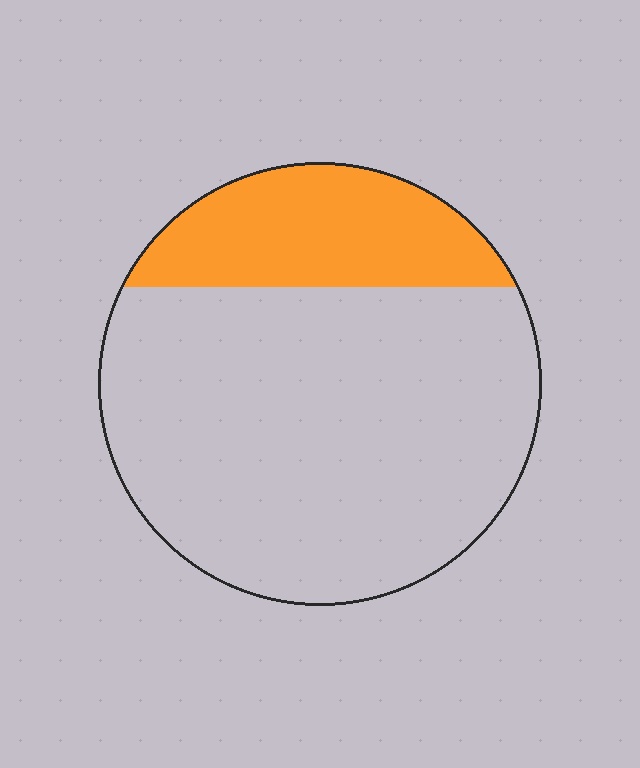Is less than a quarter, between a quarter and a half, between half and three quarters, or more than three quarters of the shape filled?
Less than a quarter.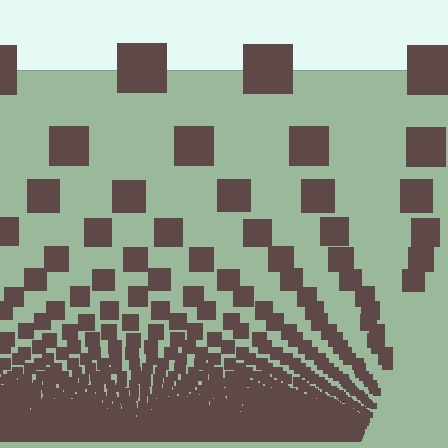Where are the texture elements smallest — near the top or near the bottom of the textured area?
Near the bottom.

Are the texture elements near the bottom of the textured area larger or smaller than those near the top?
Smaller. The gradient is inverted — elements near the bottom are smaller and denser.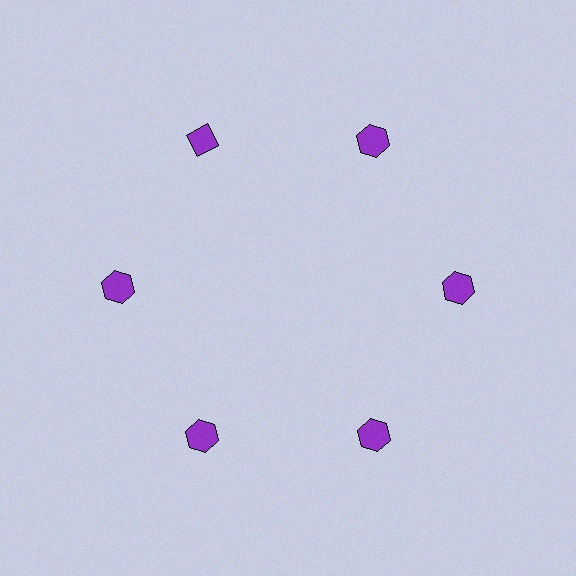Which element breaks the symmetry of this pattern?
The purple diamond at roughly the 11 o'clock position breaks the symmetry. All other shapes are purple hexagons.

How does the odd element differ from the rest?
It has a different shape: diamond instead of hexagon.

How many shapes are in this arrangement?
There are 6 shapes arranged in a ring pattern.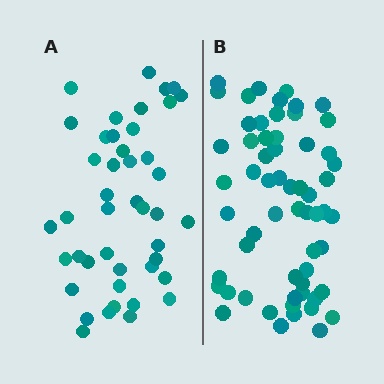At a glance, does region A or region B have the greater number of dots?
Region B (the right region) has more dots.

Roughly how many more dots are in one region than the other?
Region B has approximately 15 more dots than region A.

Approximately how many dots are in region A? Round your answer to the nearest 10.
About 40 dots. (The exact count is 44, which rounds to 40.)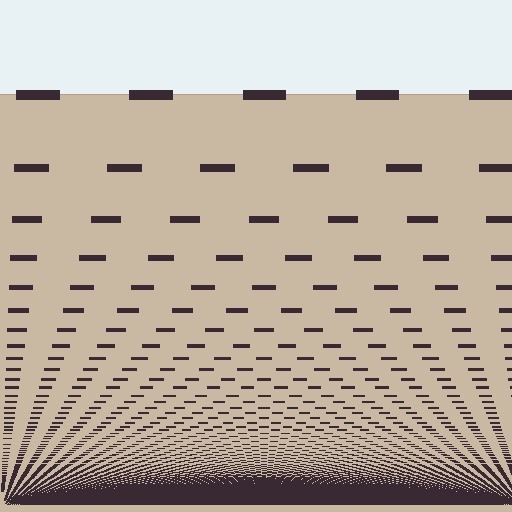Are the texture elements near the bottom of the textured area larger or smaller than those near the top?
Smaller. The gradient is inverted — elements near the bottom are smaller and denser.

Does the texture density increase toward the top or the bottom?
Density increases toward the bottom.